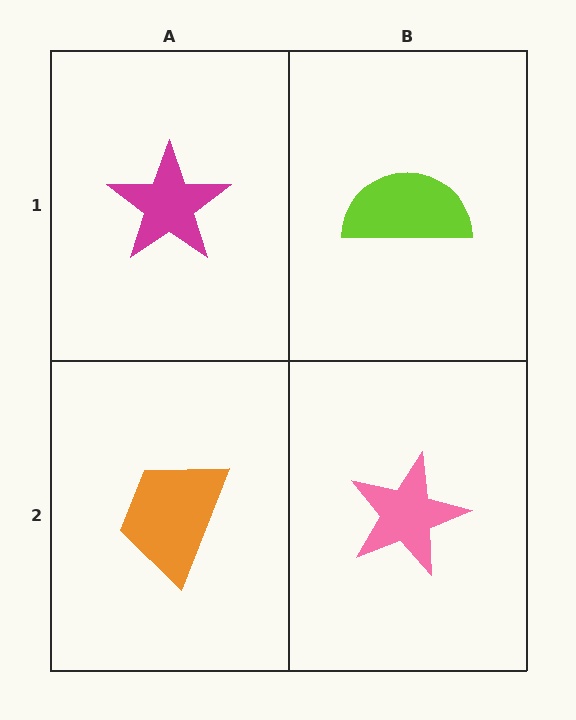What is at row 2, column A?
An orange trapezoid.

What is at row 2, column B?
A pink star.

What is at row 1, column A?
A magenta star.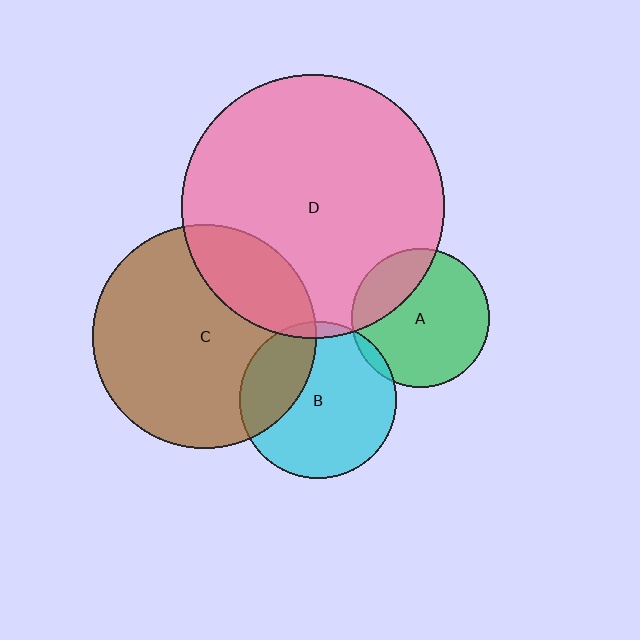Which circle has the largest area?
Circle D (pink).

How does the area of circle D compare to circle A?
Approximately 3.6 times.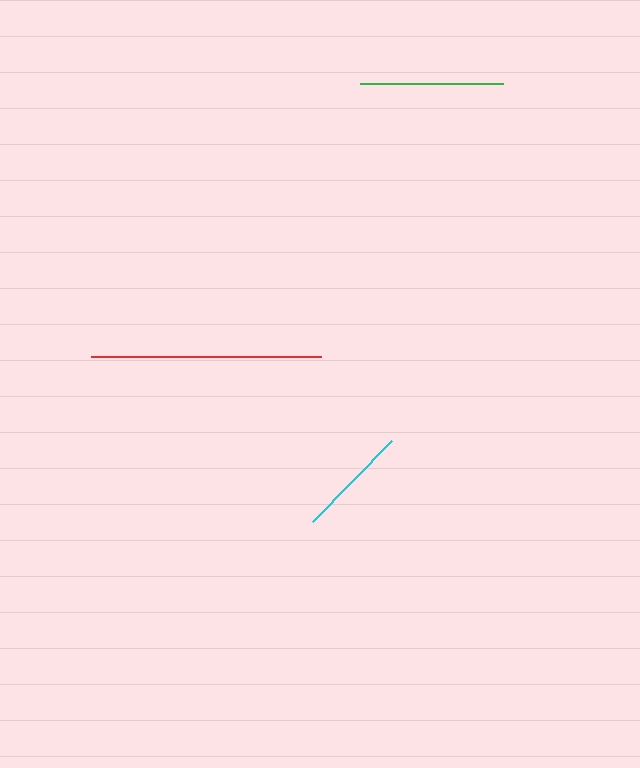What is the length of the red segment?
The red segment is approximately 230 pixels long.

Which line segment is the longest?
The red line is the longest at approximately 230 pixels.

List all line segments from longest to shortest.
From longest to shortest: red, green, cyan.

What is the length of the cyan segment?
The cyan segment is approximately 113 pixels long.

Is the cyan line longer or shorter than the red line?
The red line is longer than the cyan line.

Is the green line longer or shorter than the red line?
The red line is longer than the green line.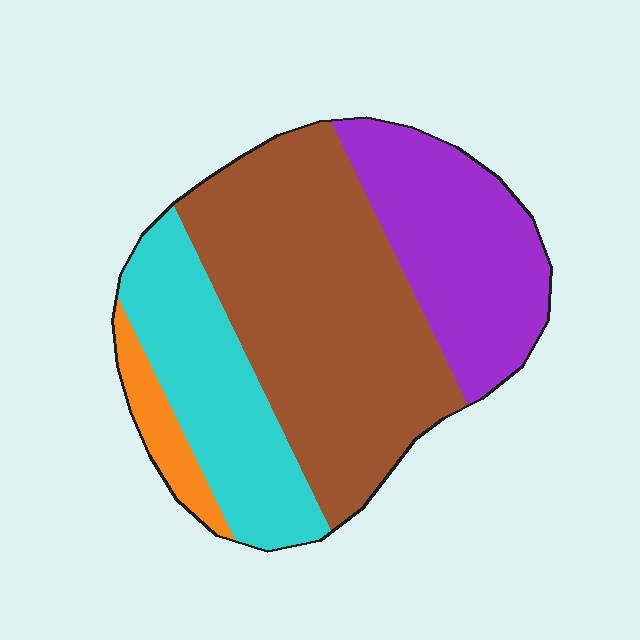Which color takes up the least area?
Orange, at roughly 5%.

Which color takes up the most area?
Brown, at roughly 45%.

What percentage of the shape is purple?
Purple covers around 25% of the shape.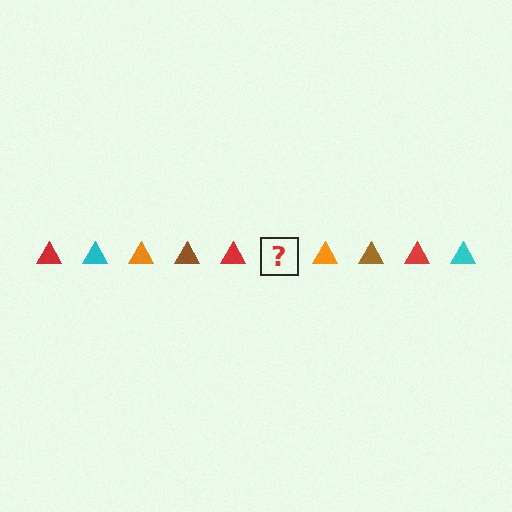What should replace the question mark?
The question mark should be replaced with a cyan triangle.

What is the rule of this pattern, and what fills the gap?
The rule is that the pattern cycles through red, cyan, orange, brown triangles. The gap should be filled with a cyan triangle.